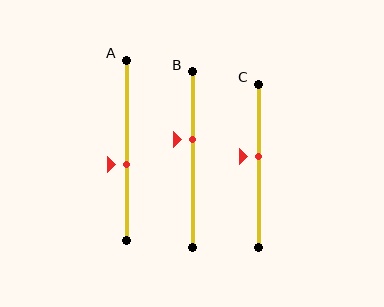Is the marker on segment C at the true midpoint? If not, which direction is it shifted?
No, the marker on segment C is shifted upward by about 6% of the segment length.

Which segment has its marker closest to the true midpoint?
Segment C has its marker closest to the true midpoint.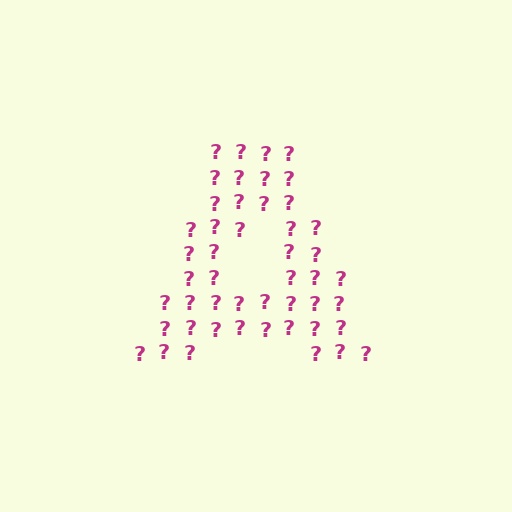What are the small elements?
The small elements are question marks.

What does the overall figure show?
The overall figure shows the letter A.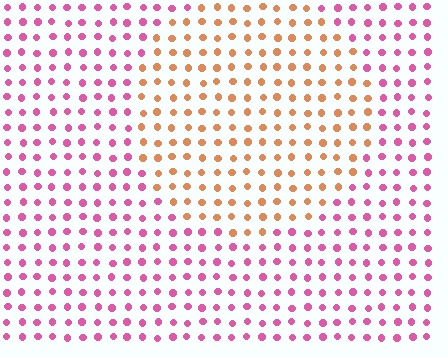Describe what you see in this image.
The image is filled with small pink elements in a uniform arrangement. A circle-shaped region is visible where the elements are tinted to a slightly different hue, forming a subtle color boundary.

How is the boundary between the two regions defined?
The boundary is defined purely by a slight shift in hue (about 58 degrees). Spacing, size, and orientation are identical on both sides.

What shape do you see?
I see a circle.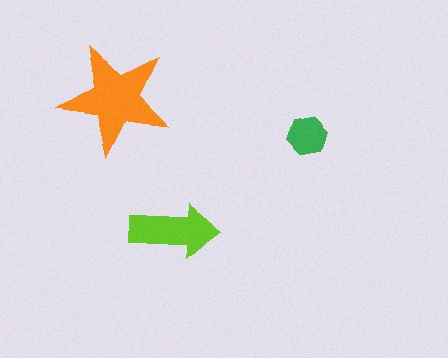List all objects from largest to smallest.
The orange star, the lime arrow, the green hexagon.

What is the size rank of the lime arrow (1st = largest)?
2nd.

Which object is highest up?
The orange star is topmost.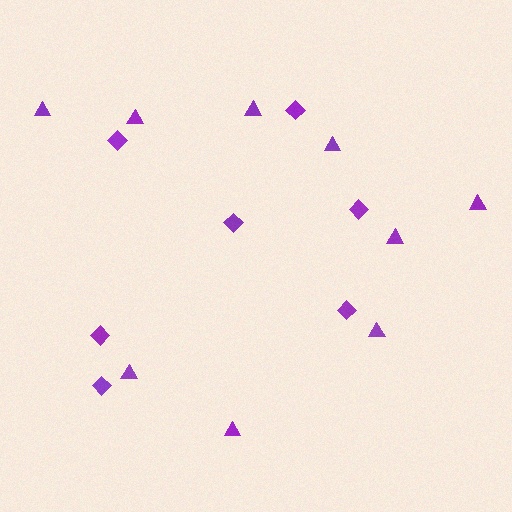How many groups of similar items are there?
There are 2 groups: one group of diamonds (7) and one group of triangles (9).